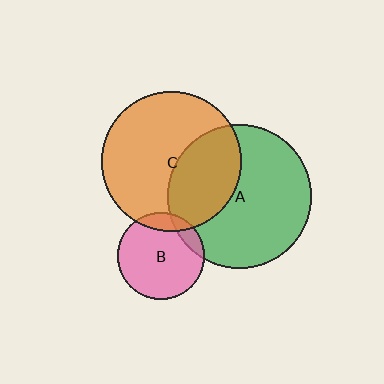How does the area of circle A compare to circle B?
Approximately 2.7 times.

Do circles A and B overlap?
Yes.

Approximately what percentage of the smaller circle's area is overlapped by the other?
Approximately 10%.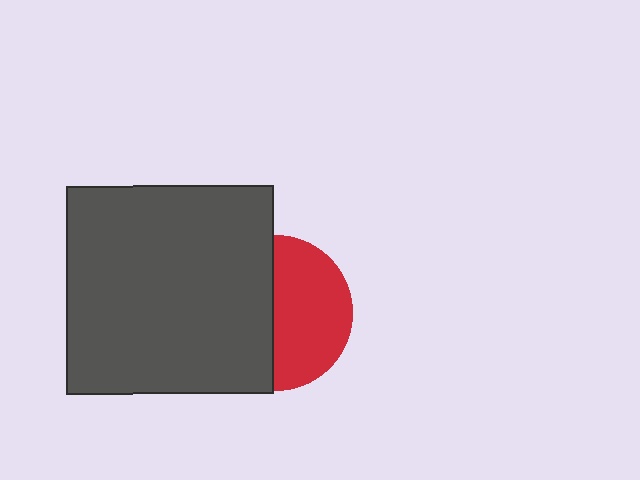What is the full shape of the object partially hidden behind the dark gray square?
The partially hidden object is a red circle.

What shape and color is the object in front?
The object in front is a dark gray square.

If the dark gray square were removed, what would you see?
You would see the complete red circle.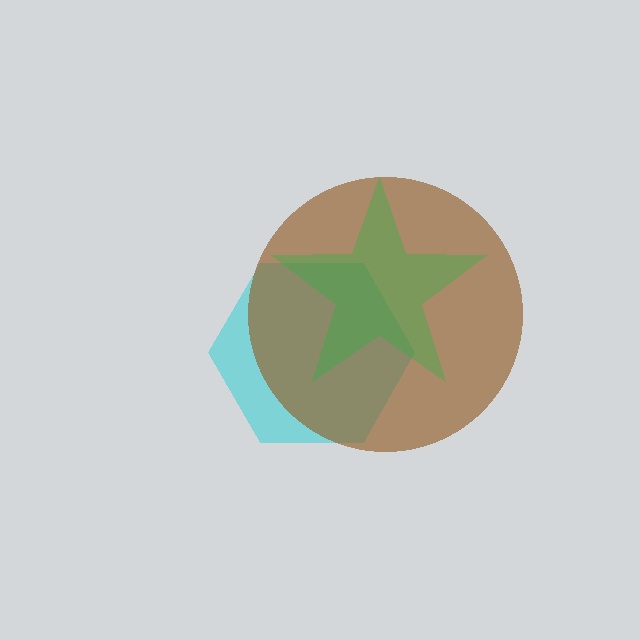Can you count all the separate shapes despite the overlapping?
Yes, there are 3 separate shapes.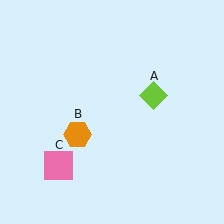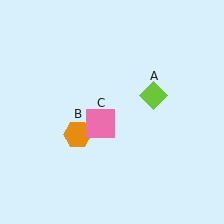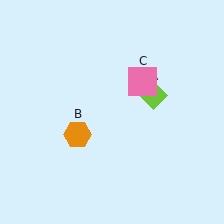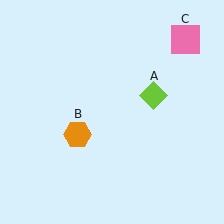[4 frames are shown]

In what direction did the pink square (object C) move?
The pink square (object C) moved up and to the right.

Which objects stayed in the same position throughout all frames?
Lime diamond (object A) and orange hexagon (object B) remained stationary.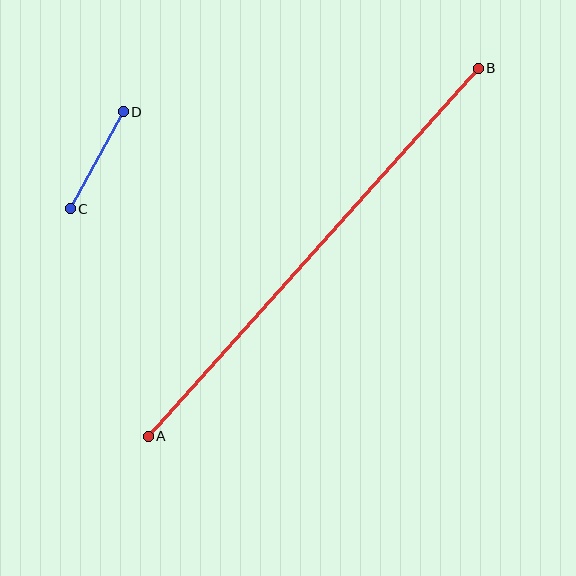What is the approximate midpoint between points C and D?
The midpoint is at approximately (97, 160) pixels.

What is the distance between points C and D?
The distance is approximately 110 pixels.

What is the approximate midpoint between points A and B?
The midpoint is at approximately (313, 252) pixels.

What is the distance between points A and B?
The distance is approximately 494 pixels.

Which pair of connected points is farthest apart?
Points A and B are farthest apart.